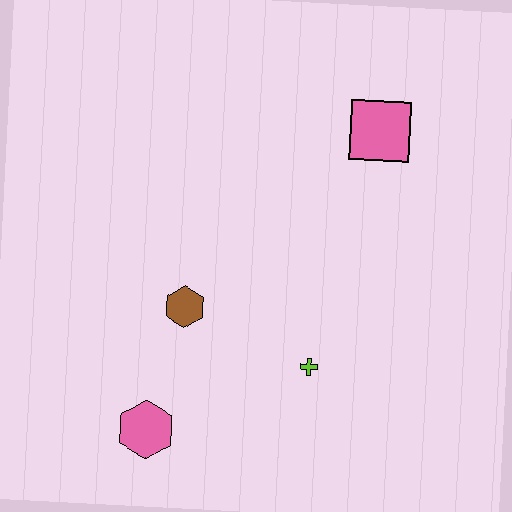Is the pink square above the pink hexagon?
Yes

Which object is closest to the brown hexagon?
The pink hexagon is closest to the brown hexagon.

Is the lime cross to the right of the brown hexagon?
Yes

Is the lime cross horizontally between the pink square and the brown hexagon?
Yes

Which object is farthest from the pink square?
The pink hexagon is farthest from the pink square.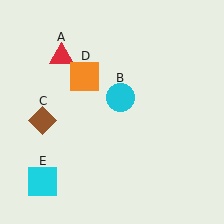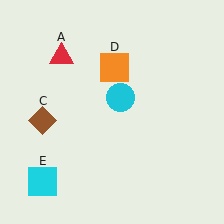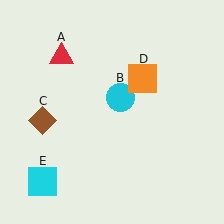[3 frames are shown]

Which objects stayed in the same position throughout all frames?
Red triangle (object A) and cyan circle (object B) and brown diamond (object C) and cyan square (object E) remained stationary.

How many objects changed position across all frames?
1 object changed position: orange square (object D).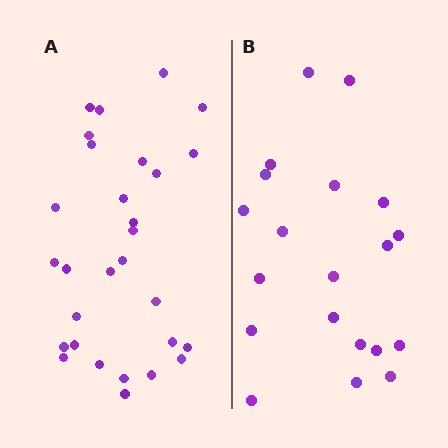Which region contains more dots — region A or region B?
Region A (the left region) has more dots.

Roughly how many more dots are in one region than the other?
Region A has roughly 8 or so more dots than region B.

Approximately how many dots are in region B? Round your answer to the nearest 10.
About 20 dots.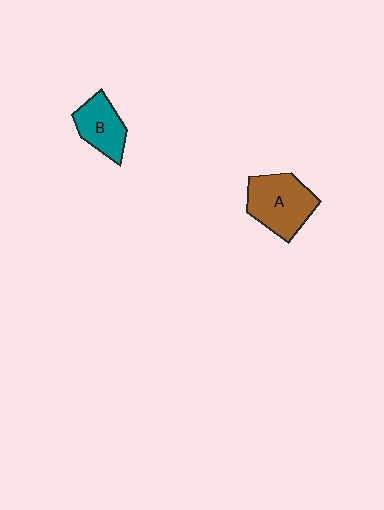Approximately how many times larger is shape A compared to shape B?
Approximately 1.4 times.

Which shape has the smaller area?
Shape B (teal).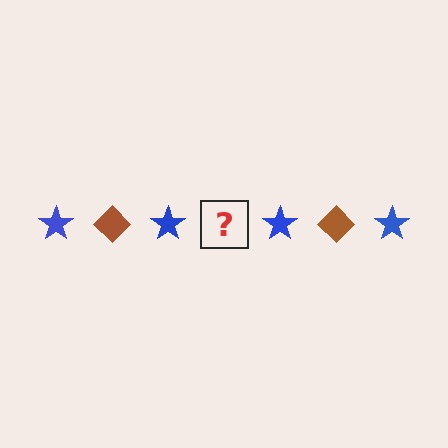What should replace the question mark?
The question mark should be replaced with a brown diamond.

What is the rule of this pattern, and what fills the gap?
The rule is that the pattern alternates between blue star and brown diamond. The gap should be filled with a brown diamond.